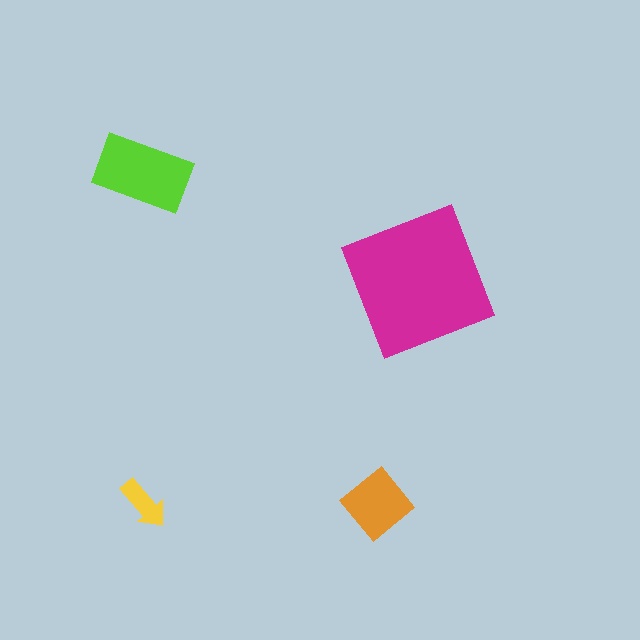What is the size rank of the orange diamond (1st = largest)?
3rd.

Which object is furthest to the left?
The lime rectangle is leftmost.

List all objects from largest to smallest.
The magenta square, the lime rectangle, the orange diamond, the yellow arrow.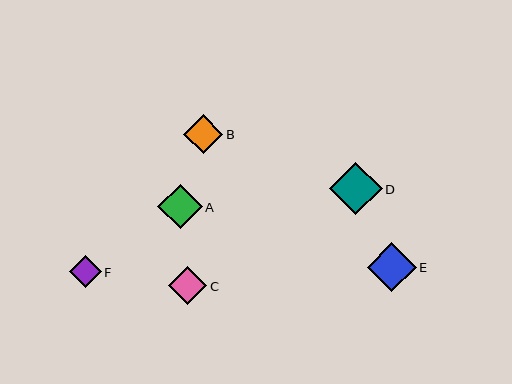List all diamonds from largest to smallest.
From largest to smallest: D, E, A, B, C, F.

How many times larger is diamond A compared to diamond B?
Diamond A is approximately 1.1 times the size of diamond B.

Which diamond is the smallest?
Diamond F is the smallest with a size of approximately 32 pixels.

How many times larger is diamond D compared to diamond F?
Diamond D is approximately 1.6 times the size of diamond F.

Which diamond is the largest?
Diamond D is the largest with a size of approximately 52 pixels.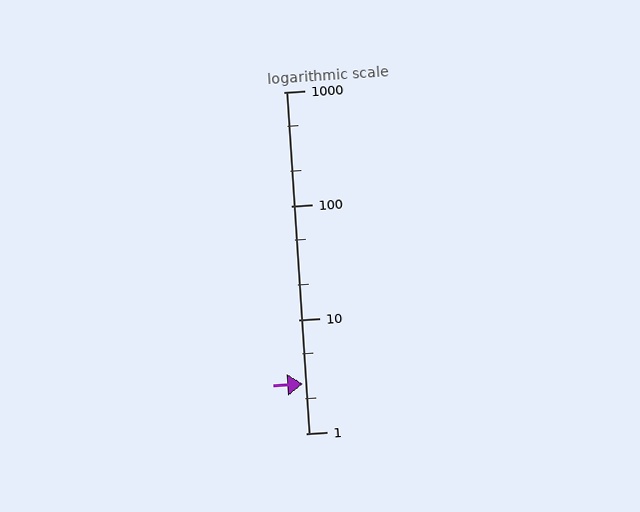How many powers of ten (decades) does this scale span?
The scale spans 3 decades, from 1 to 1000.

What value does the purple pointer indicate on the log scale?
The pointer indicates approximately 2.7.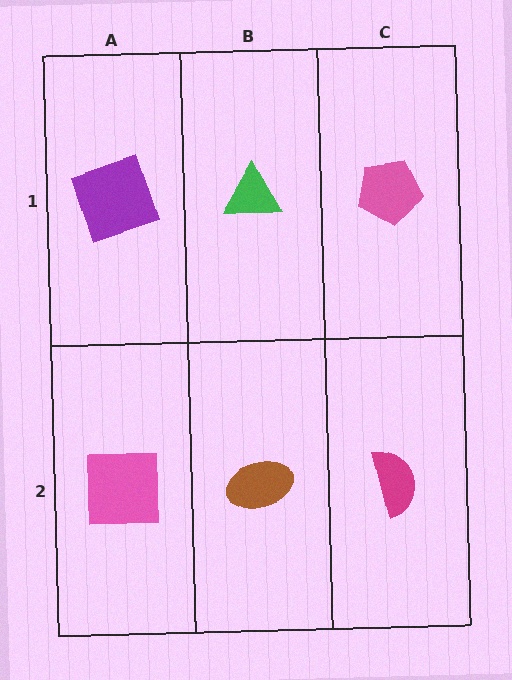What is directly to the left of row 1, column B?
A purple square.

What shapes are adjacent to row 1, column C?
A magenta semicircle (row 2, column C), a green triangle (row 1, column B).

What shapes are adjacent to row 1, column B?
A brown ellipse (row 2, column B), a purple square (row 1, column A), a pink pentagon (row 1, column C).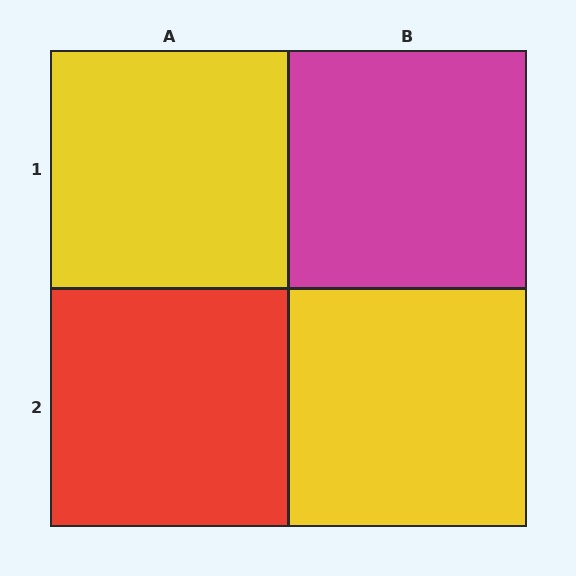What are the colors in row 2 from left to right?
Red, yellow.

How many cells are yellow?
2 cells are yellow.